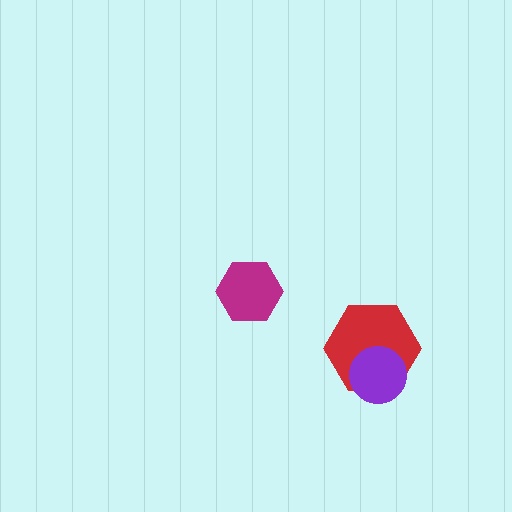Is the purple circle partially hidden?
No, no other shape covers it.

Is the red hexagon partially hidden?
Yes, it is partially covered by another shape.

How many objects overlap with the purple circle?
1 object overlaps with the purple circle.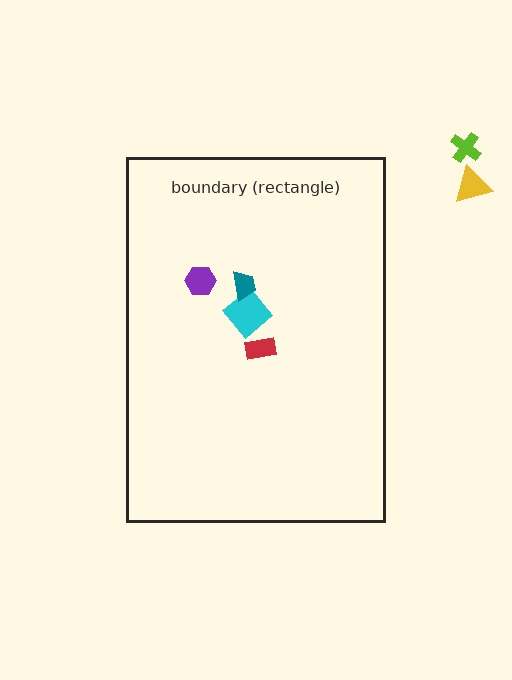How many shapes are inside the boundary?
4 inside, 2 outside.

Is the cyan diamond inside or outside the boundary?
Inside.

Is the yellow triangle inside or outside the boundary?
Outside.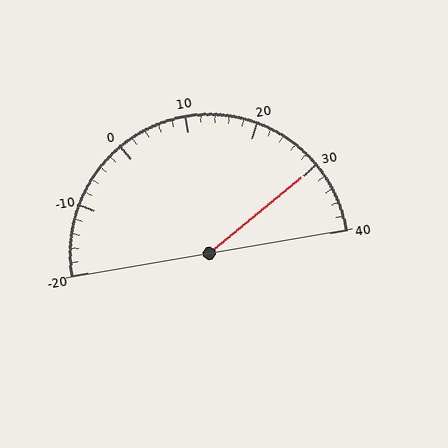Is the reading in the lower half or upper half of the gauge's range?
The reading is in the upper half of the range (-20 to 40).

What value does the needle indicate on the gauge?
The needle indicates approximately 30.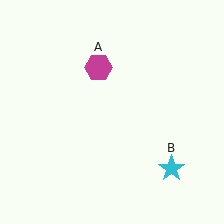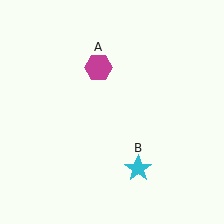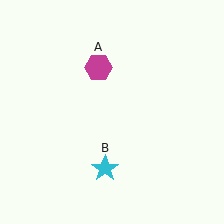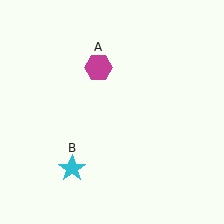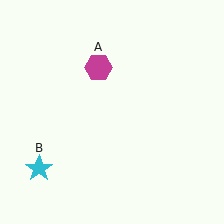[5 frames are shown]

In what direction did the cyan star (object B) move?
The cyan star (object B) moved left.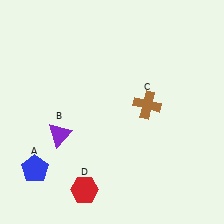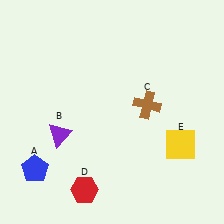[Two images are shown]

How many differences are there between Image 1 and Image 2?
There is 1 difference between the two images.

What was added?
A yellow square (E) was added in Image 2.